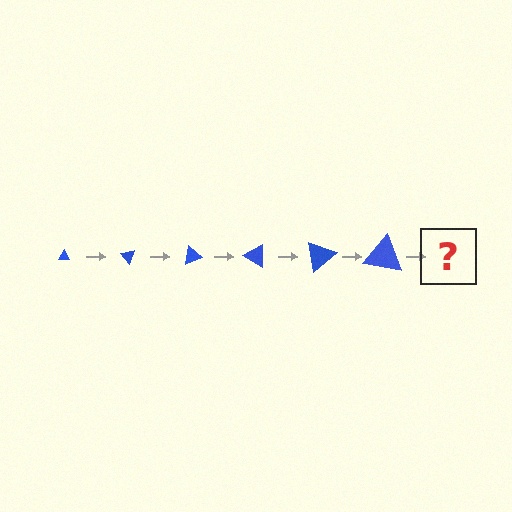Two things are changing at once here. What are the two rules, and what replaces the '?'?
The two rules are that the triangle grows larger each step and it rotates 50 degrees each step. The '?' should be a triangle, larger than the previous one and rotated 300 degrees from the start.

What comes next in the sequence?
The next element should be a triangle, larger than the previous one and rotated 300 degrees from the start.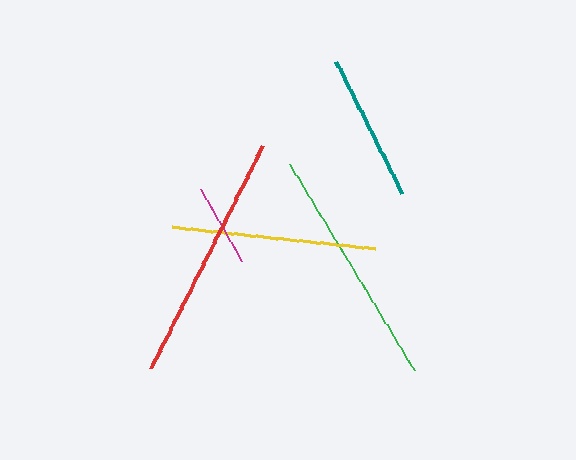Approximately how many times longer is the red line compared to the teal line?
The red line is approximately 1.7 times the length of the teal line.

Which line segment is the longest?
The red line is the longest at approximately 249 pixels.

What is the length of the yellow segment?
The yellow segment is approximately 204 pixels long.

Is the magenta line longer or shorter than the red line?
The red line is longer than the magenta line.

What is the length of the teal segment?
The teal segment is approximately 147 pixels long.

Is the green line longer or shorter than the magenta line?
The green line is longer than the magenta line.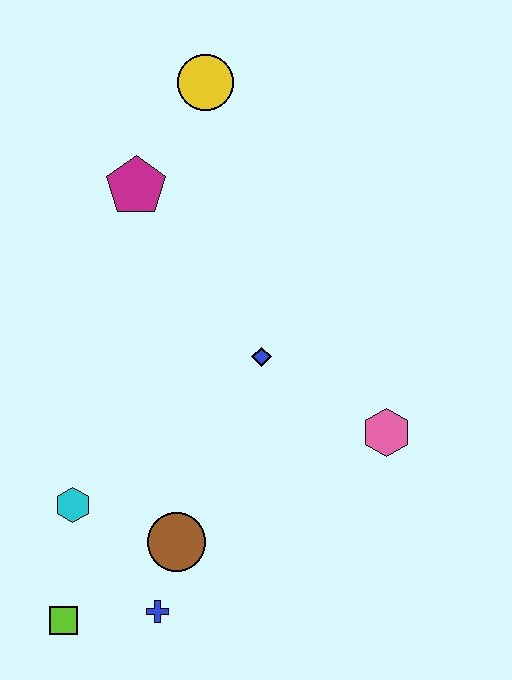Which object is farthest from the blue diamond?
The lime square is farthest from the blue diamond.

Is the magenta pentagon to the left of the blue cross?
Yes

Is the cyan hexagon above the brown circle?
Yes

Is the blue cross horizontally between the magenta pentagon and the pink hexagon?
Yes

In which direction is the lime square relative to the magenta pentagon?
The lime square is below the magenta pentagon.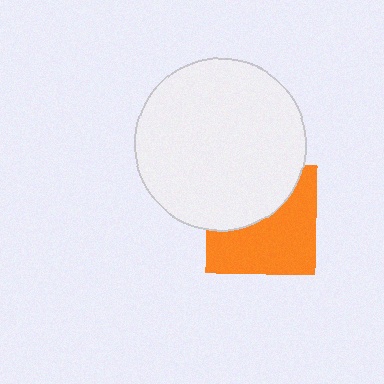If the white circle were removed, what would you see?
You would see the complete orange square.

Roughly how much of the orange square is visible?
About half of it is visible (roughly 58%).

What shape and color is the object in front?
The object in front is a white circle.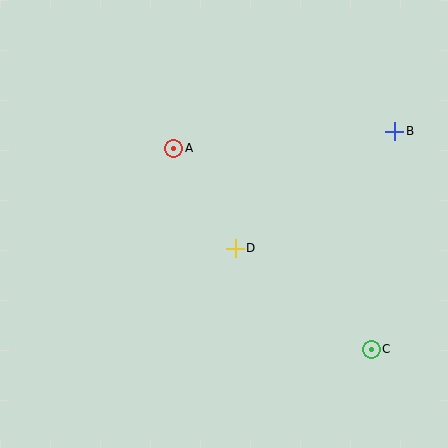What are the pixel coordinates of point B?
Point B is at (395, 131).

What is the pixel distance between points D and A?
The distance between D and A is 117 pixels.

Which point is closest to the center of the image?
Point D at (235, 248) is closest to the center.